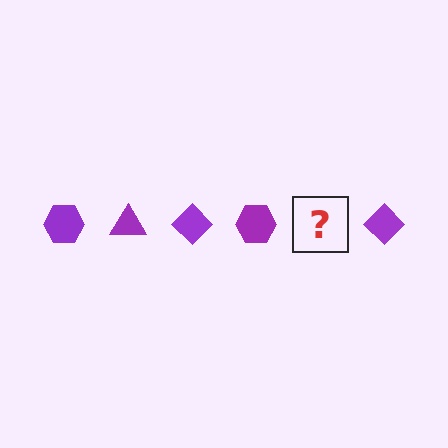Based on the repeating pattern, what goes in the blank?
The blank should be a purple triangle.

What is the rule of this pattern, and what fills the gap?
The rule is that the pattern cycles through hexagon, triangle, diamond shapes in purple. The gap should be filled with a purple triangle.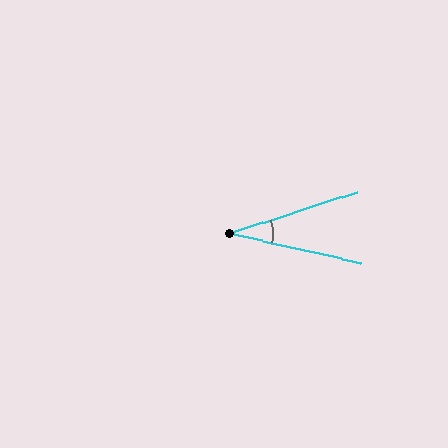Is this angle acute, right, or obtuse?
It is acute.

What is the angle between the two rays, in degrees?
Approximately 31 degrees.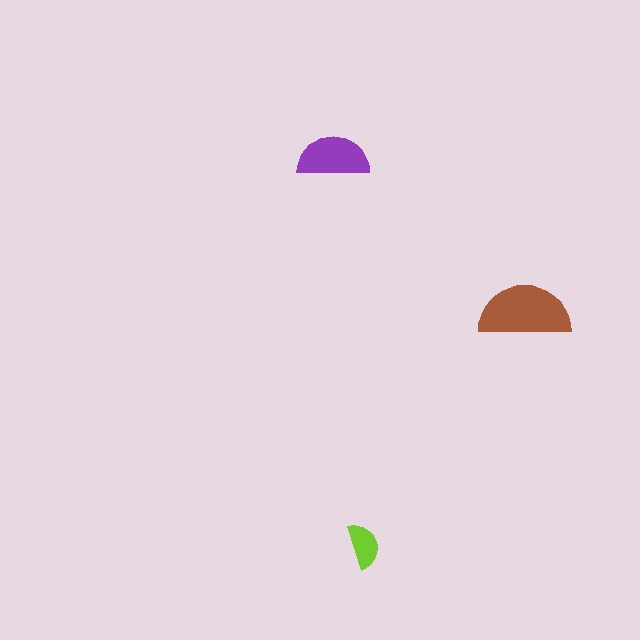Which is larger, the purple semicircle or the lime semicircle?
The purple one.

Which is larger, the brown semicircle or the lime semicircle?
The brown one.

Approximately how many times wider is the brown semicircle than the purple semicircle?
About 1.5 times wider.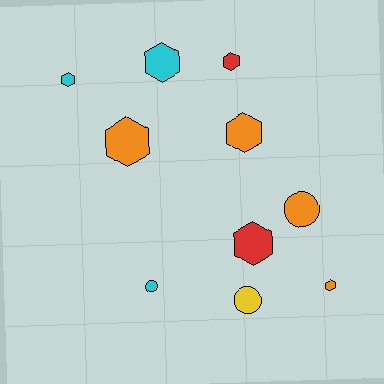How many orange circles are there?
There is 1 orange circle.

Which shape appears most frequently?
Hexagon, with 7 objects.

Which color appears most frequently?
Orange, with 4 objects.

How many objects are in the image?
There are 10 objects.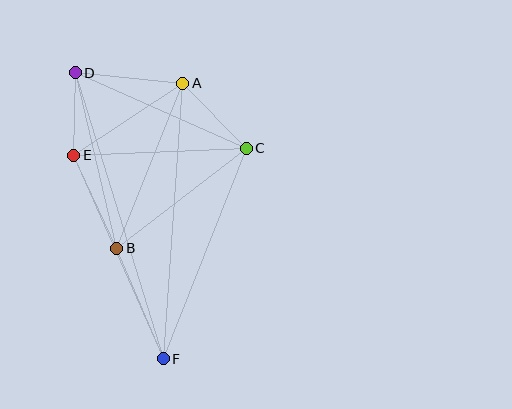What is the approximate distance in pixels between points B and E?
The distance between B and E is approximately 103 pixels.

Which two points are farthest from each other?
Points D and F are farthest from each other.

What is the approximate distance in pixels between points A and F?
The distance between A and F is approximately 276 pixels.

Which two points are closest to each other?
Points D and E are closest to each other.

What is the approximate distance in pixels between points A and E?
The distance between A and E is approximately 131 pixels.